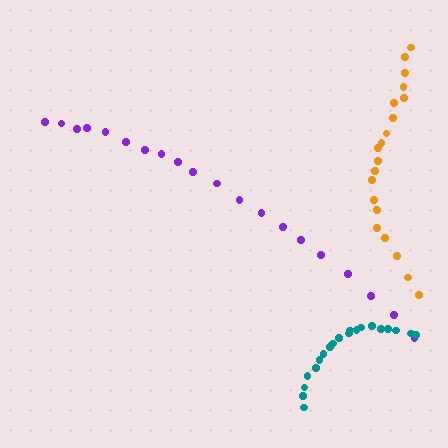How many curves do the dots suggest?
There are 3 distinct paths.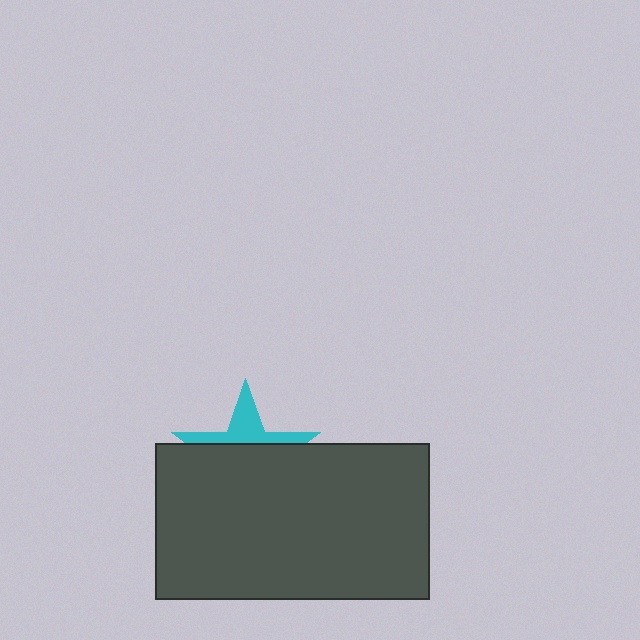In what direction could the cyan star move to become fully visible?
The cyan star could move up. That would shift it out from behind the dark gray rectangle entirely.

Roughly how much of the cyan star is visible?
A small part of it is visible (roughly 36%).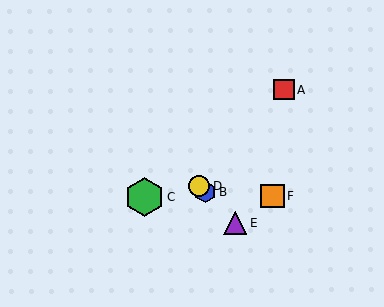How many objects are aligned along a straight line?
3 objects (B, D, E) are aligned along a straight line.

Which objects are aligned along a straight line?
Objects B, D, E are aligned along a straight line.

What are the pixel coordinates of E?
Object E is at (236, 223).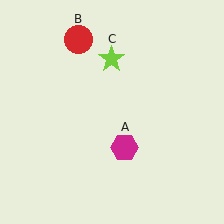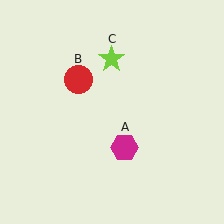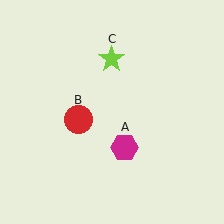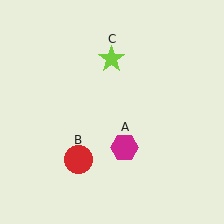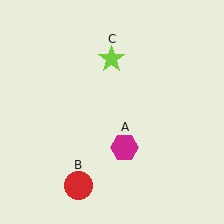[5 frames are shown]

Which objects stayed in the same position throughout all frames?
Magenta hexagon (object A) and lime star (object C) remained stationary.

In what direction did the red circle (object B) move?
The red circle (object B) moved down.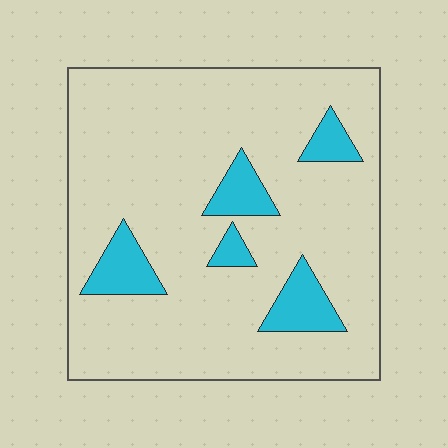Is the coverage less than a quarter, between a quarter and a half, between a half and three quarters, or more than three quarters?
Less than a quarter.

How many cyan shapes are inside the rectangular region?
5.